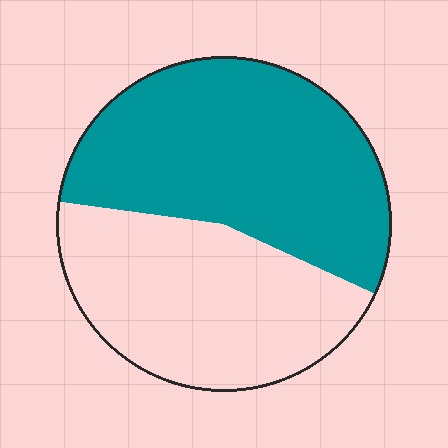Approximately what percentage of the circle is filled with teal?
Approximately 55%.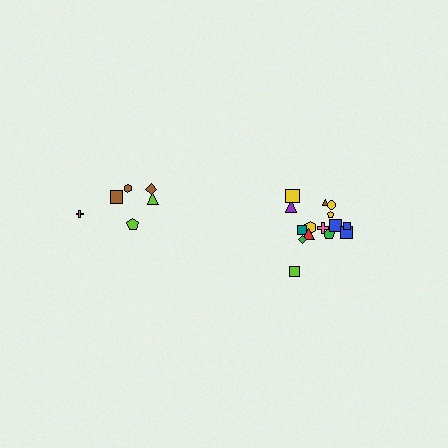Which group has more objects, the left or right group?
The right group.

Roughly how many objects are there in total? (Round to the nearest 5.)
Roughly 20 objects in total.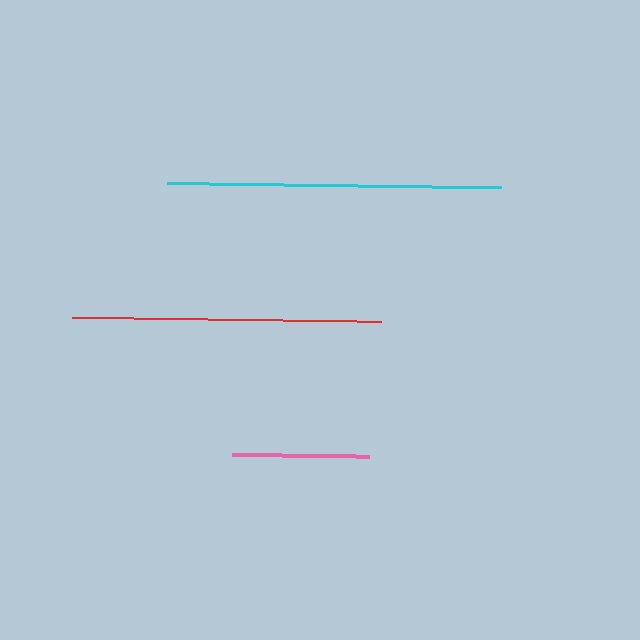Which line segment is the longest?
The cyan line is the longest at approximately 334 pixels.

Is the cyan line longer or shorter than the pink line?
The cyan line is longer than the pink line.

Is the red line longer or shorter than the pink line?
The red line is longer than the pink line.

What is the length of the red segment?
The red segment is approximately 309 pixels long.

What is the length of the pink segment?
The pink segment is approximately 137 pixels long.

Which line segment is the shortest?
The pink line is the shortest at approximately 137 pixels.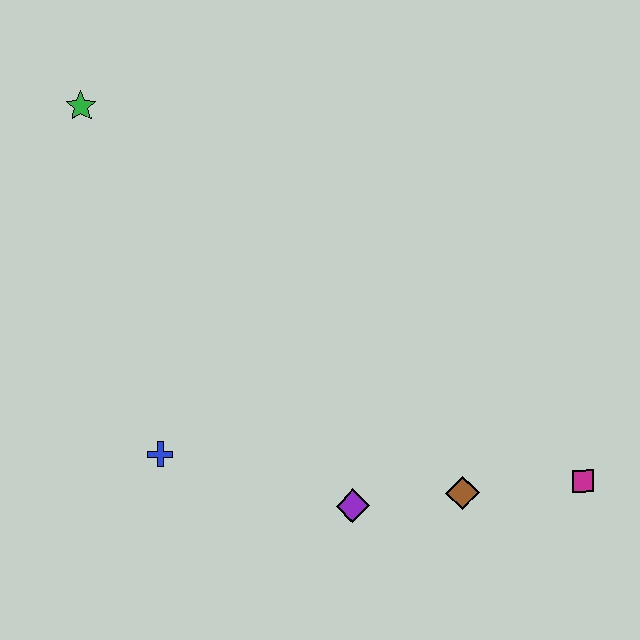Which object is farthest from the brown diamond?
The green star is farthest from the brown diamond.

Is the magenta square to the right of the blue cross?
Yes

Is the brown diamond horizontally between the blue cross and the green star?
No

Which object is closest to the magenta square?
The brown diamond is closest to the magenta square.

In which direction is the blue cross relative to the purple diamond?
The blue cross is to the left of the purple diamond.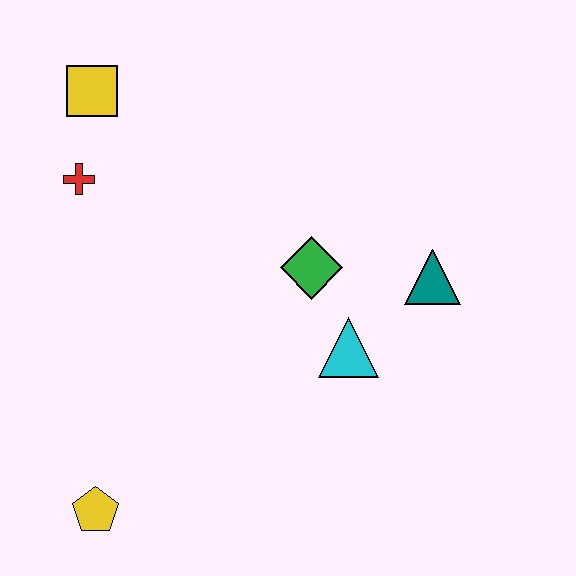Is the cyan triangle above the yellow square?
No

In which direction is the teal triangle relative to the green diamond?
The teal triangle is to the right of the green diamond.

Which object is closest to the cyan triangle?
The green diamond is closest to the cyan triangle.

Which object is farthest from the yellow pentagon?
The yellow square is farthest from the yellow pentagon.